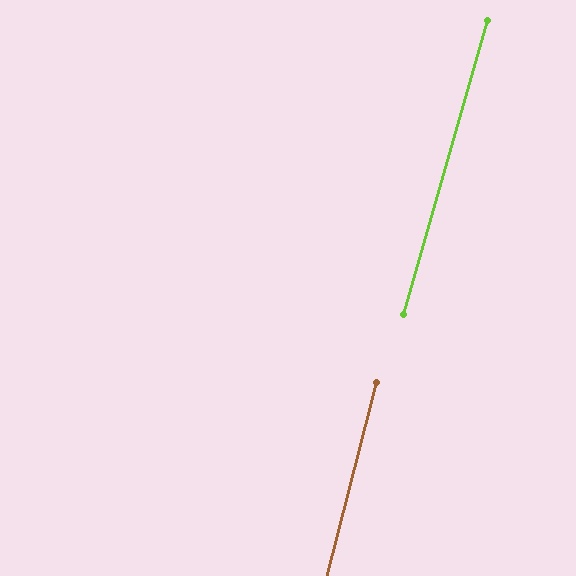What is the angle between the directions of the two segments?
Approximately 2 degrees.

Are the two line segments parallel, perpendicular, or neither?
Parallel — their directions differ by only 1.7°.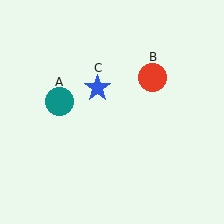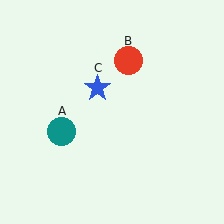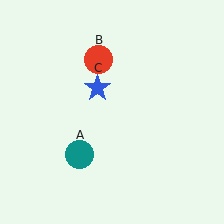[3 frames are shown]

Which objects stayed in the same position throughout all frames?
Blue star (object C) remained stationary.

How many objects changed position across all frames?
2 objects changed position: teal circle (object A), red circle (object B).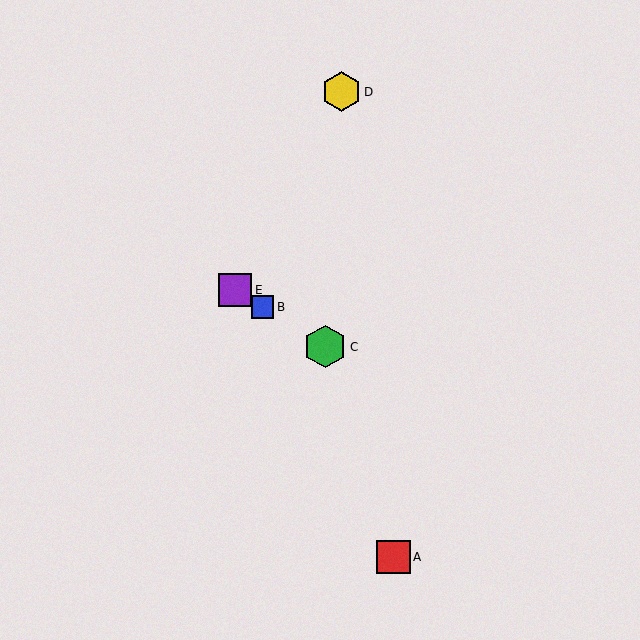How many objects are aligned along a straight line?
3 objects (B, C, E) are aligned along a straight line.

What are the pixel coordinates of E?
Object E is at (235, 290).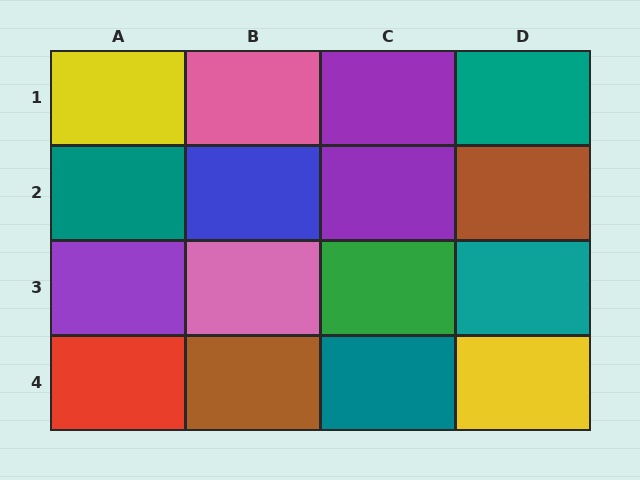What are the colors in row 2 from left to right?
Teal, blue, purple, brown.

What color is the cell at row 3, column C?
Green.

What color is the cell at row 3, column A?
Purple.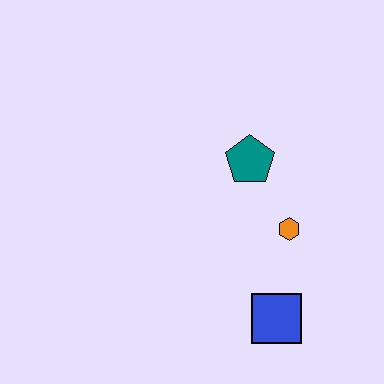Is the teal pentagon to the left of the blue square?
Yes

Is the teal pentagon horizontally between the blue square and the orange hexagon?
No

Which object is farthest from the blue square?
The teal pentagon is farthest from the blue square.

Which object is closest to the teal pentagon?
The orange hexagon is closest to the teal pentagon.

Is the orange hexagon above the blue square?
Yes